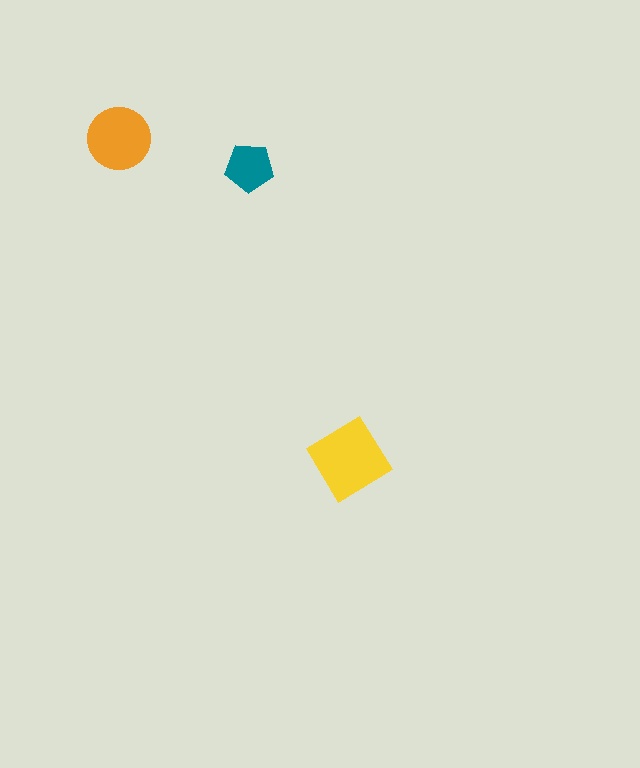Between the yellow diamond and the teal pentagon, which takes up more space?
The yellow diamond.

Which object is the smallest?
The teal pentagon.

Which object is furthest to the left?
The orange circle is leftmost.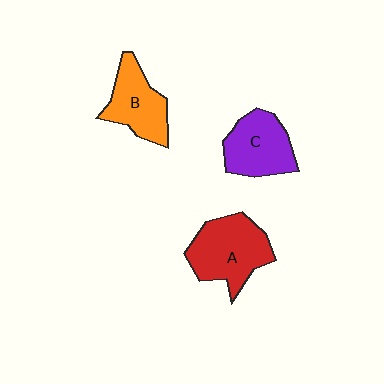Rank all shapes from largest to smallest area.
From largest to smallest: A (red), C (purple), B (orange).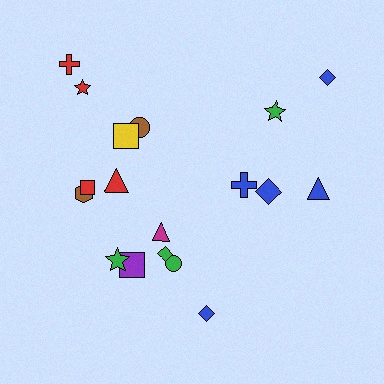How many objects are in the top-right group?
There are 5 objects.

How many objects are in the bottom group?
There are 6 objects.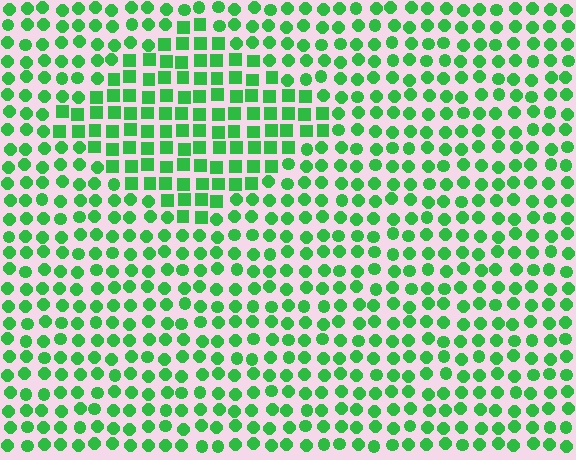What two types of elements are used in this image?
The image uses squares inside the diamond region and circles outside it.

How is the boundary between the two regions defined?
The boundary is defined by a change in element shape: squares inside vs. circles outside. All elements share the same color and spacing.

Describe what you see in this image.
The image is filled with small green elements arranged in a uniform grid. A diamond-shaped region contains squares, while the surrounding area contains circles. The boundary is defined purely by the change in element shape.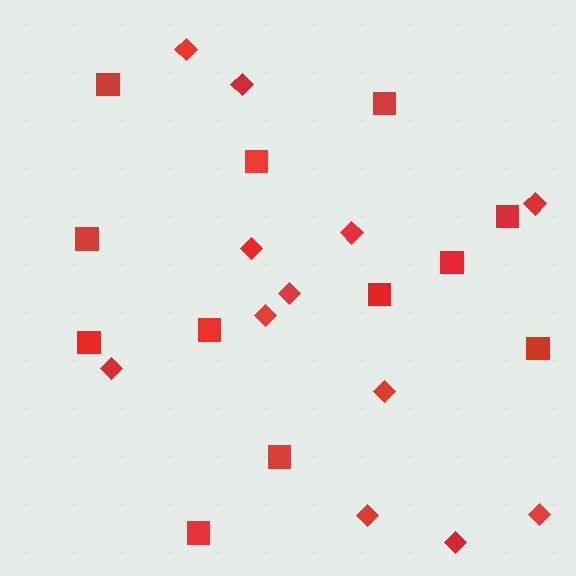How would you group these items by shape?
There are 2 groups: one group of squares (12) and one group of diamonds (12).